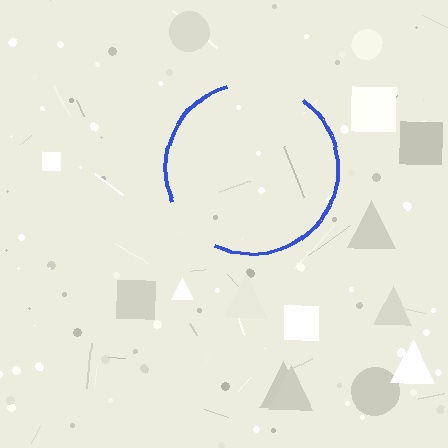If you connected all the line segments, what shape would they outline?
They would outline a circle.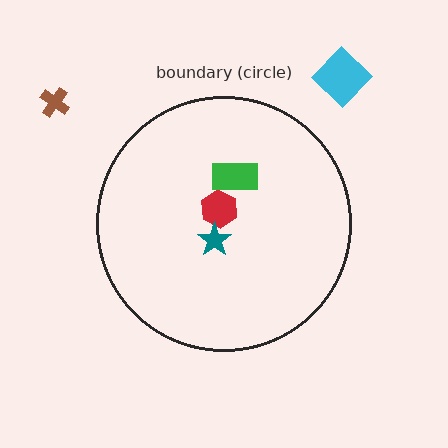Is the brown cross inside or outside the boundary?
Outside.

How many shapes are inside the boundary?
3 inside, 2 outside.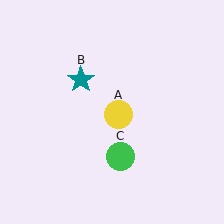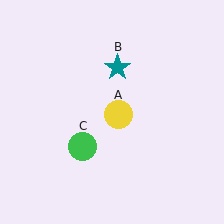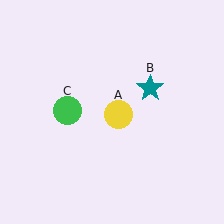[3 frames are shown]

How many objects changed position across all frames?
2 objects changed position: teal star (object B), green circle (object C).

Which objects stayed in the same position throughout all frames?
Yellow circle (object A) remained stationary.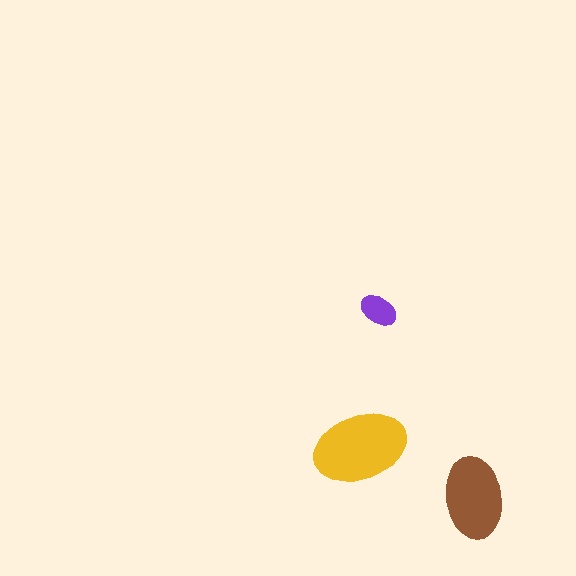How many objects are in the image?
There are 3 objects in the image.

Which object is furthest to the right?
The brown ellipse is rightmost.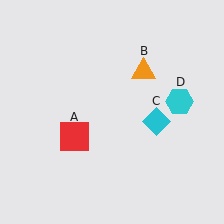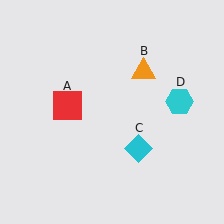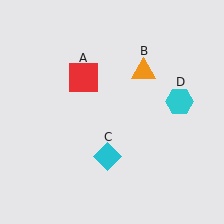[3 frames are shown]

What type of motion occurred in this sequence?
The red square (object A), cyan diamond (object C) rotated clockwise around the center of the scene.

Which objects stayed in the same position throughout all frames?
Orange triangle (object B) and cyan hexagon (object D) remained stationary.